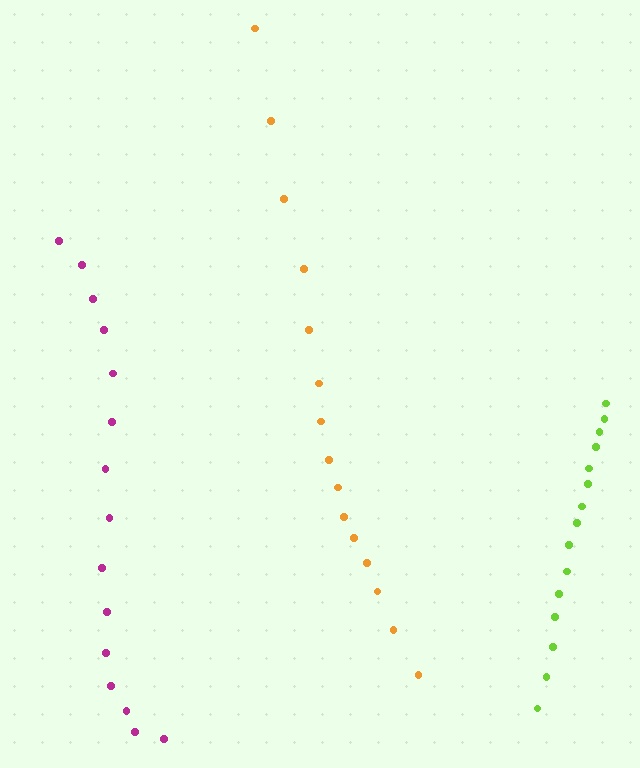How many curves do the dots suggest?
There are 3 distinct paths.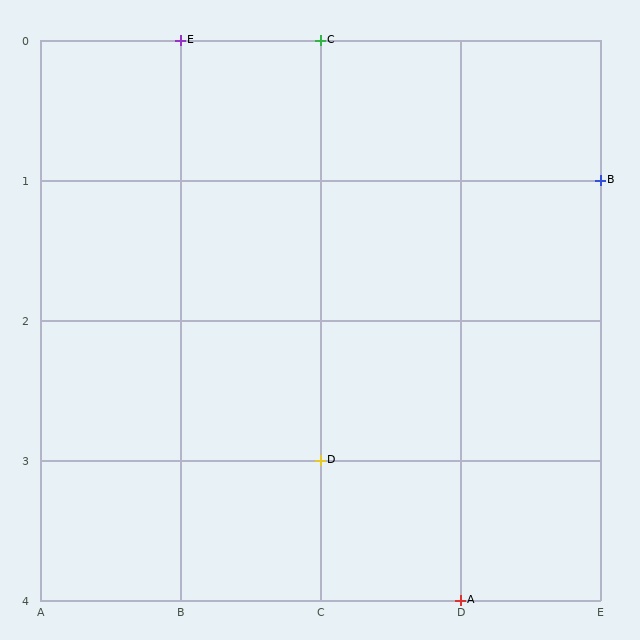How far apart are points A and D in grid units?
Points A and D are 1 column and 1 row apart (about 1.4 grid units diagonally).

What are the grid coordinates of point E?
Point E is at grid coordinates (B, 0).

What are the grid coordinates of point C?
Point C is at grid coordinates (C, 0).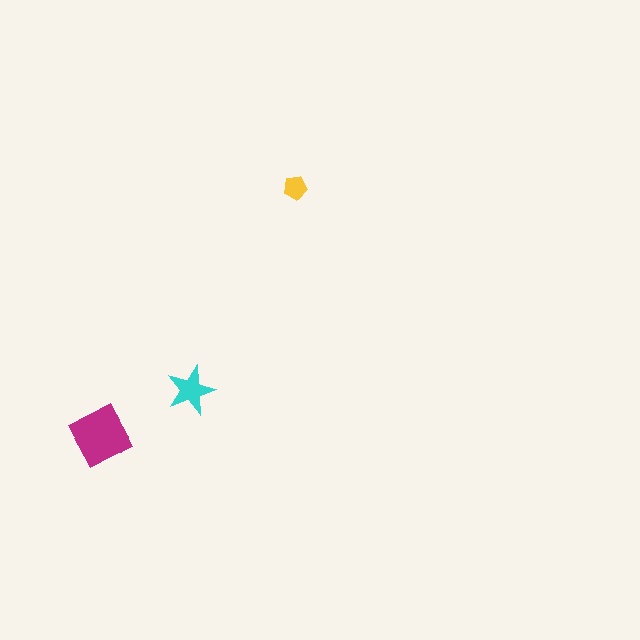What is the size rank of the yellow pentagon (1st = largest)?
3rd.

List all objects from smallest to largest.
The yellow pentagon, the cyan star, the magenta square.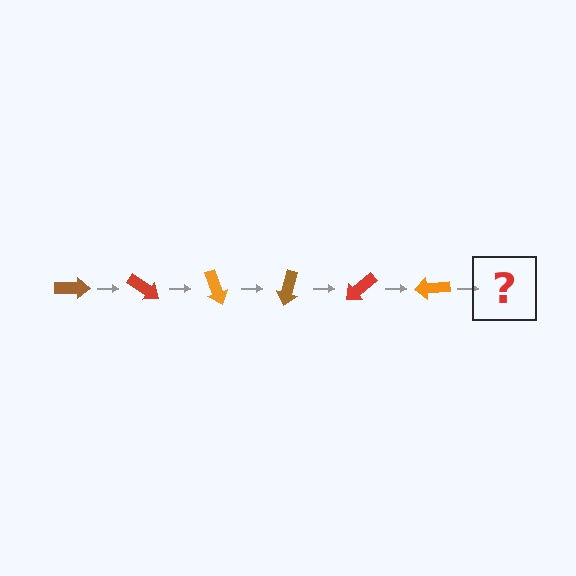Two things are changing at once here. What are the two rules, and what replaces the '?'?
The two rules are that it rotates 35 degrees each step and the color cycles through brown, red, and orange. The '?' should be a brown arrow, rotated 210 degrees from the start.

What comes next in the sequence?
The next element should be a brown arrow, rotated 210 degrees from the start.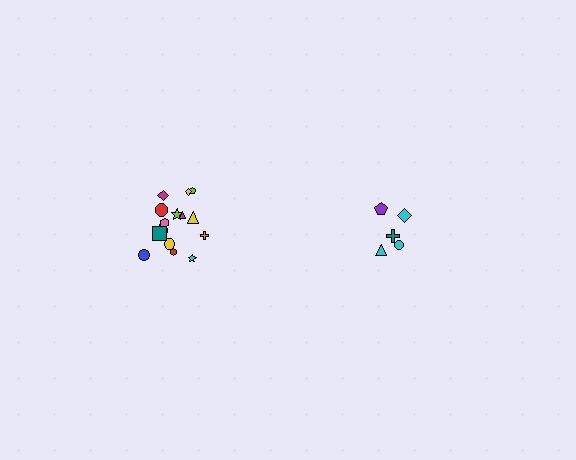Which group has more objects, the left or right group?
The left group.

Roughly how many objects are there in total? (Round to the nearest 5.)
Roughly 20 objects in total.